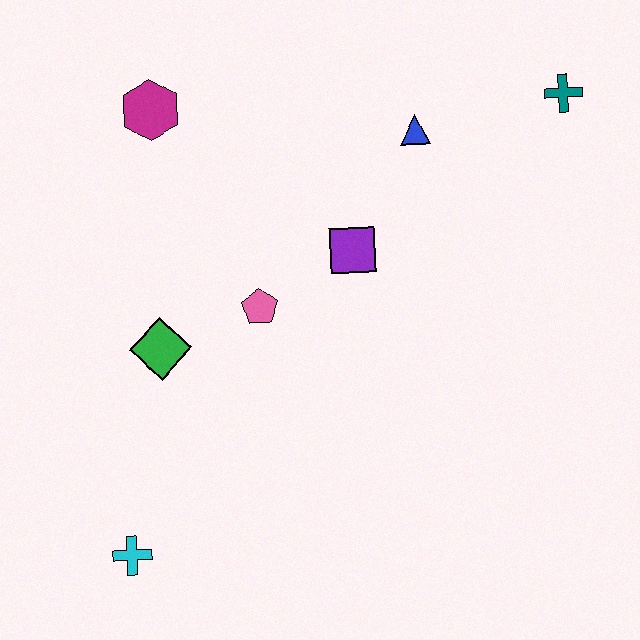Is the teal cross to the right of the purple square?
Yes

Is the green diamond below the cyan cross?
No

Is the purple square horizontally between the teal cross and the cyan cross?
Yes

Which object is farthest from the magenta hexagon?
The cyan cross is farthest from the magenta hexagon.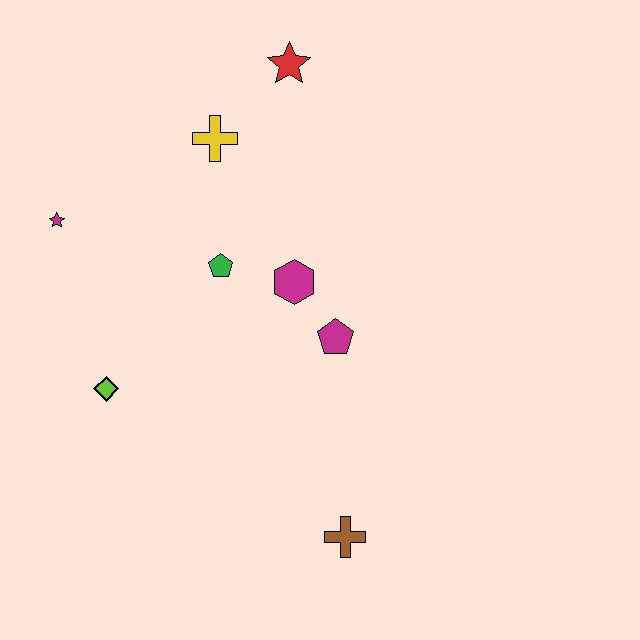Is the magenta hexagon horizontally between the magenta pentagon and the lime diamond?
Yes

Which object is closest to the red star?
The yellow cross is closest to the red star.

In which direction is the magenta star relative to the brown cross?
The magenta star is above the brown cross.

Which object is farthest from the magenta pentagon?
The magenta star is farthest from the magenta pentagon.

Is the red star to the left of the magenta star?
No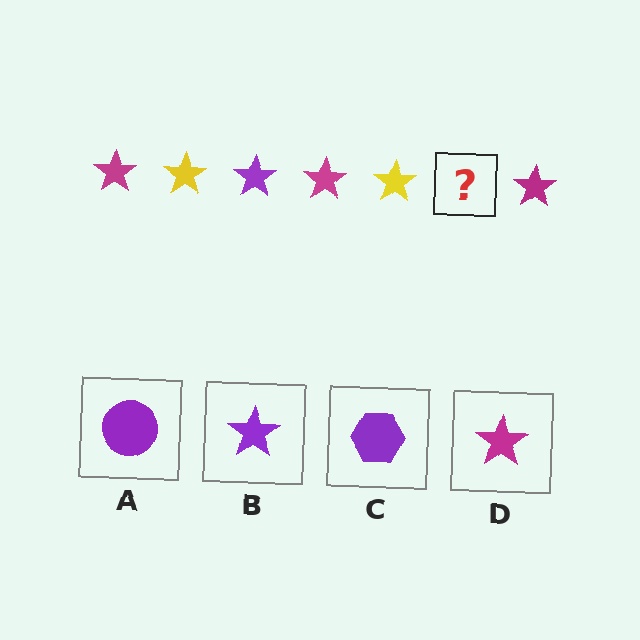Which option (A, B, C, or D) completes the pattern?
B.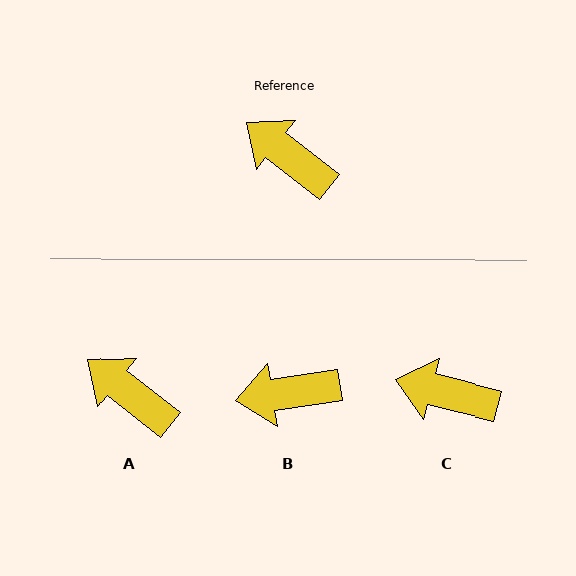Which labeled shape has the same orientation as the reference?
A.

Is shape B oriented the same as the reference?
No, it is off by about 47 degrees.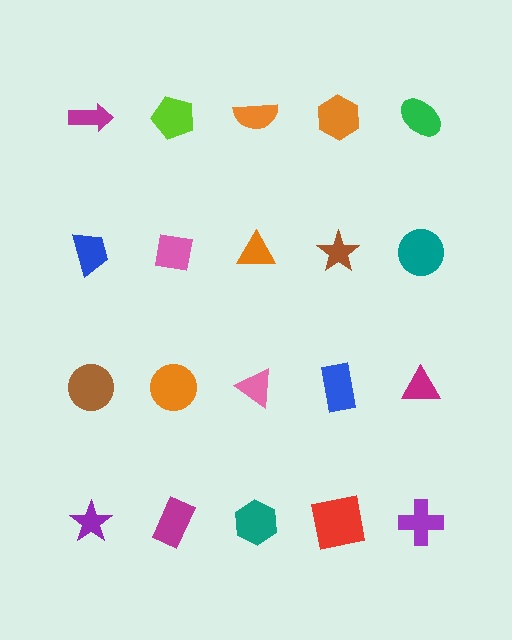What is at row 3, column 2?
An orange circle.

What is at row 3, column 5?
A magenta triangle.